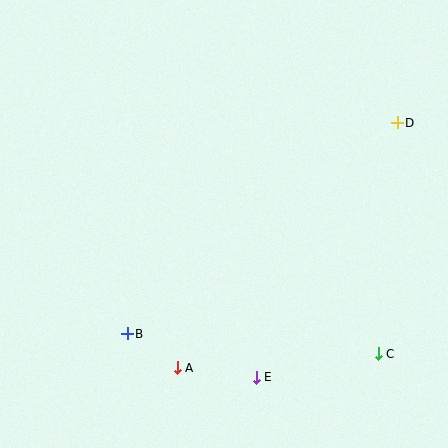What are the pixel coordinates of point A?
Point A is at (177, 368).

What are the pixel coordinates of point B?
Point B is at (127, 334).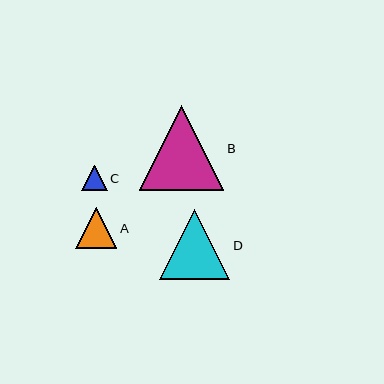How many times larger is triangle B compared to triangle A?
Triangle B is approximately 2.1 times the size of triangle A.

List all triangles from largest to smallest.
From largest to smallest: B, D, A, C.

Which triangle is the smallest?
Triangle C is the smallest with a size of approximately 25 pixels.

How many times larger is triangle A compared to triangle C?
Triangle A is approximately 1.6 times the size of triangle C.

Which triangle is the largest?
Triangle B is the largest with a size of approximately 84 pixels.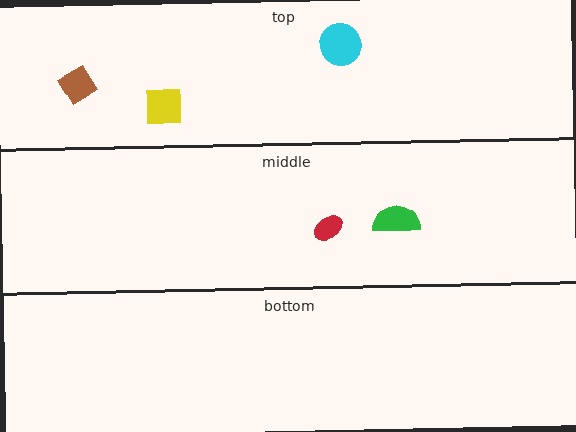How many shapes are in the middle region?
2.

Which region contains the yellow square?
The top region.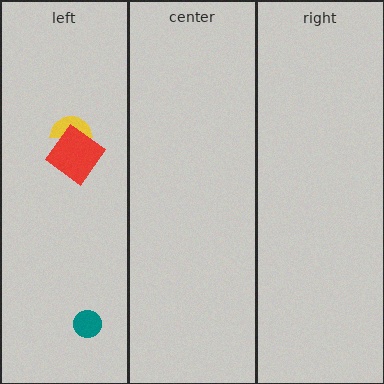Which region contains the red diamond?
The left region.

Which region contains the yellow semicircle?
The left region.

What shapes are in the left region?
The yellow semicircle, the teal circle, the red diamond.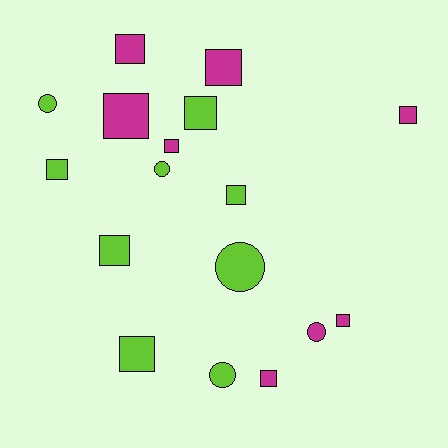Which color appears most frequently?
Lime, with 9 objects.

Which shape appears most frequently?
Square, with 12 objects.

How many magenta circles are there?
There is 1 magenta circle.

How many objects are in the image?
There are 17 objects.